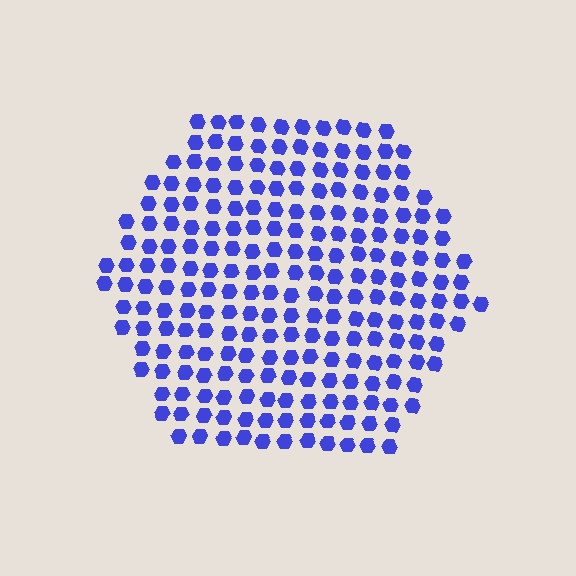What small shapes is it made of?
It is made of small hexagons.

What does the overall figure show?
The overall figure shows a hexagon.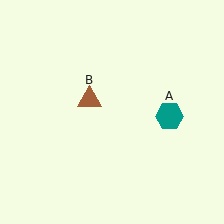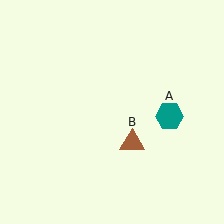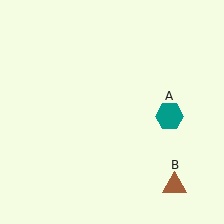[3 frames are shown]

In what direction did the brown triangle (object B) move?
The brown triangle (object B) moved down and to the right.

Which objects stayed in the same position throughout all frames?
Teal hexagon (object A) remained stationary.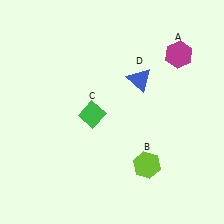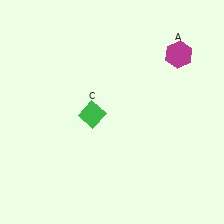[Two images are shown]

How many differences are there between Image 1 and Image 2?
There are 2 differences between the two images.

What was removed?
The lime hexagon (B), the blue triangle (D) were removed in Image 2.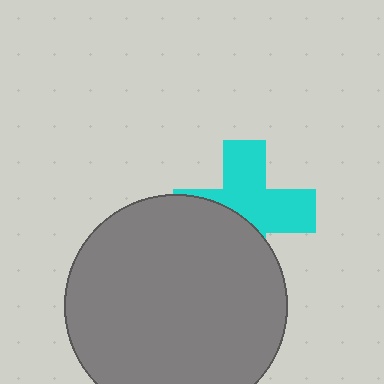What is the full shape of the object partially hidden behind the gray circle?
The partially hidden object is a cyan cross.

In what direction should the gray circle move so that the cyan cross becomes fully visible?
The gray circle should move down. That is the shortest direction to clear the overlap and leave the cyan cross fully visible.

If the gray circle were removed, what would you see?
You would see the complete cyan cross.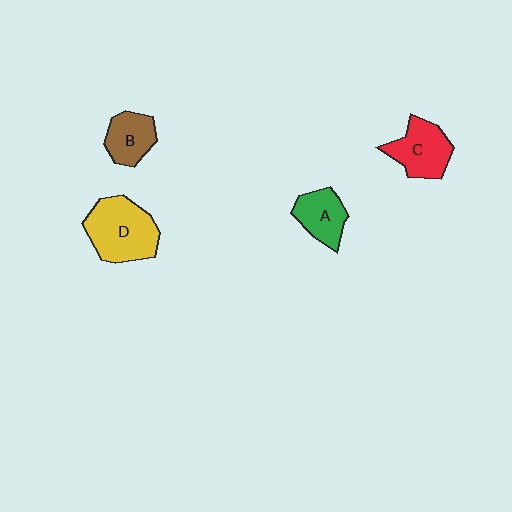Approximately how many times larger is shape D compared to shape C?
Approximately 1.4 times.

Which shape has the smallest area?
Shape B (brown).